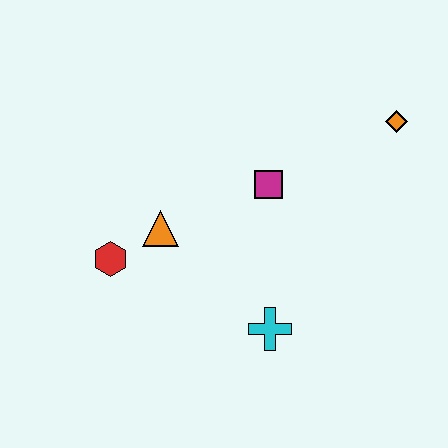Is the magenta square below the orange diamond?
Yes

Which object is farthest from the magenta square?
The red hexagon is farthest from the magenta square.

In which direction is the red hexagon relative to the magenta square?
The red hexagon is to the left of the magenta square.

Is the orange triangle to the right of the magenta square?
No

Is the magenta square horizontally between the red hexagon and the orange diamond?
Yes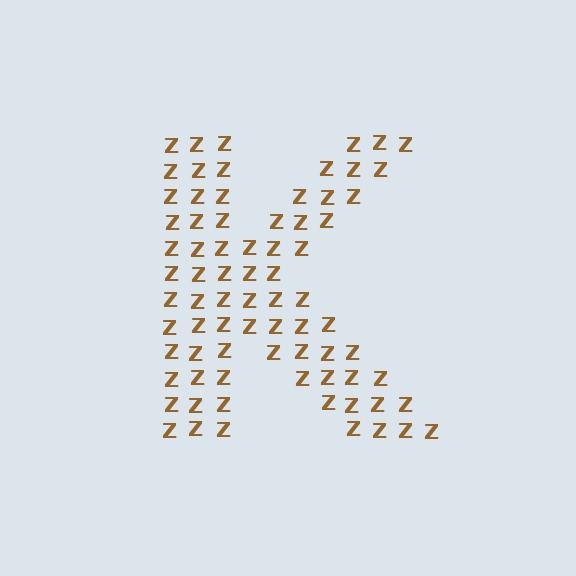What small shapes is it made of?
It is made of small letter Z's.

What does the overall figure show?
The overall figure shows the letter K.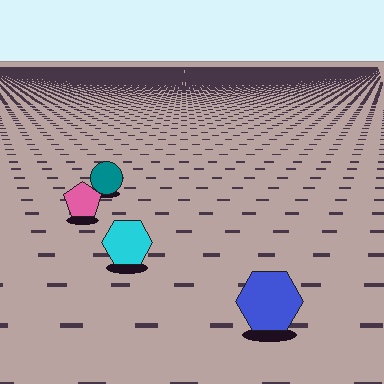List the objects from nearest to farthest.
From nearest to farthest: the blue hexagon, the cyan hexagon, the pink pentagon, the teal circle.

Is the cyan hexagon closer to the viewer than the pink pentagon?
Yes. The cyan hexagon is closer — you can tell from the texture gradient: the ground texture is coarser near it.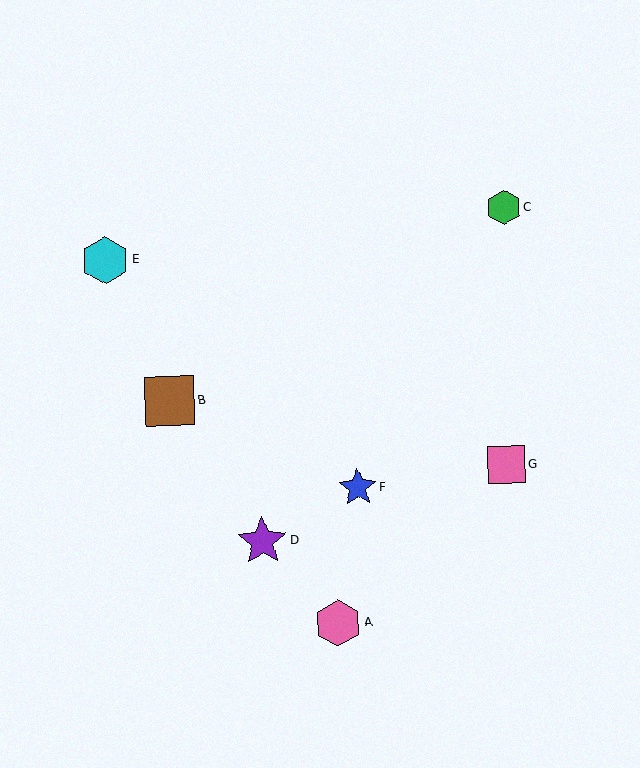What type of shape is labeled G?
Shape G is a pink square.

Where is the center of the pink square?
The center of the pink square is at (507, 464).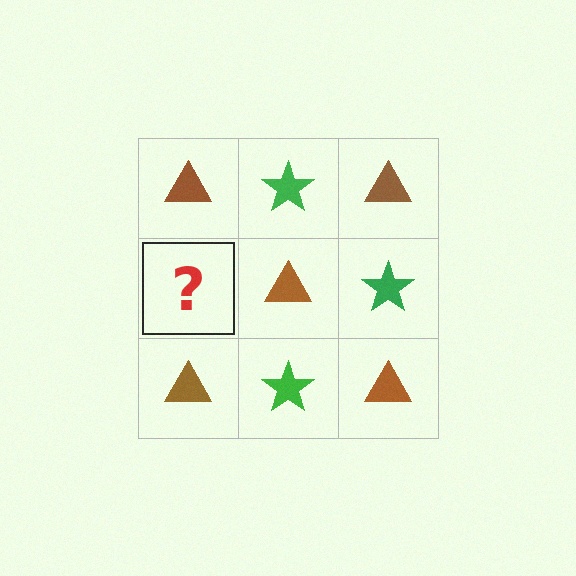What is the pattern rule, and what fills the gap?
The rule is that it alternates brown triangle and green star in a checkerboard pattern. The gap should be filled with a green star.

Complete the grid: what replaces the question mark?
The question mark should be replaced with a green star.